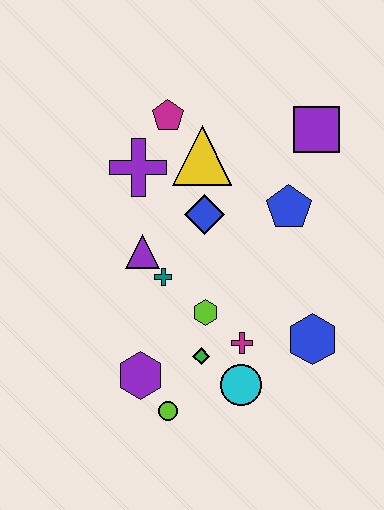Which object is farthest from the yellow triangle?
The lime circle is farthest from the yellow triangle.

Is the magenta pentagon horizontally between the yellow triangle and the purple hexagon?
Yes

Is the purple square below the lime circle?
No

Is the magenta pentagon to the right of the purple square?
No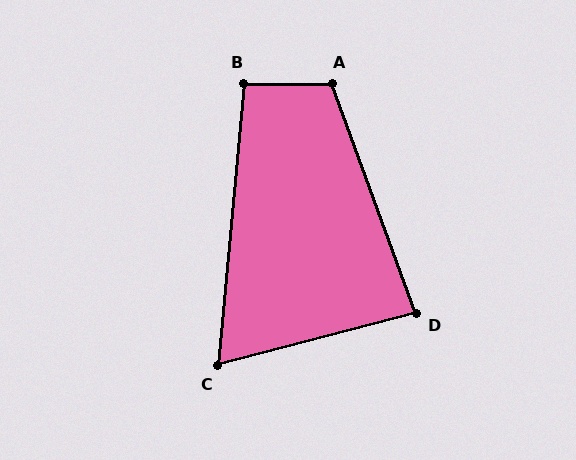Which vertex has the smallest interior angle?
C, at approximately 70 degrees.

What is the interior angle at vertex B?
Approximately 95 degrees (obtuse).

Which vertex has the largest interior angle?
A, at approximately 110 degrees.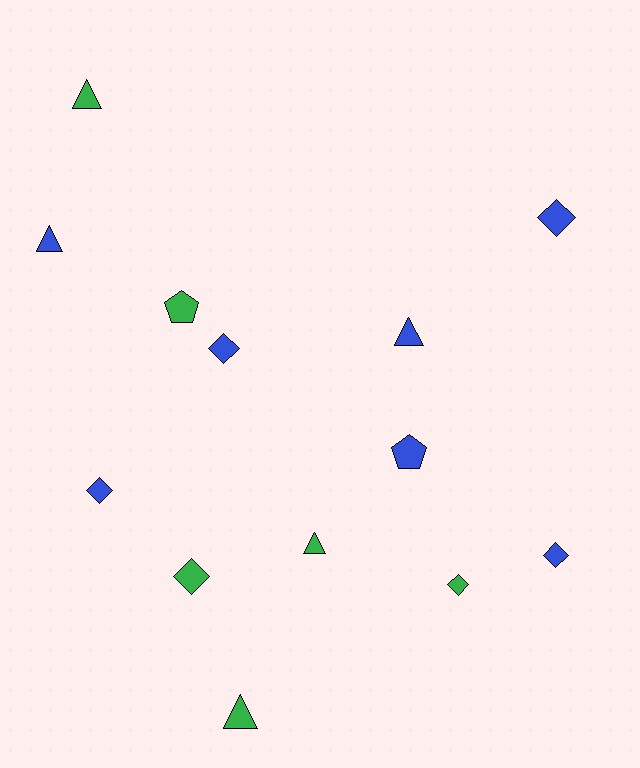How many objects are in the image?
There are 13 objects.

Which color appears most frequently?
Blue, with 7 objects.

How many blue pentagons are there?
There is 1 blue pentagon.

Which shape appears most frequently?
Diamond, with 6 objects.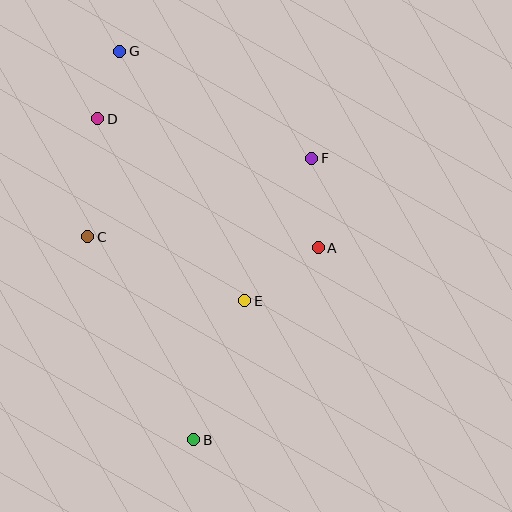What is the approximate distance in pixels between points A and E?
The distance between A and E is approximately 90 pixels.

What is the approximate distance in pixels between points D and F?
The distance between D and F is approximately 217 pixels.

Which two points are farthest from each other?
Points B and G are farthest from each other.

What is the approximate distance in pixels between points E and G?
The distance between E and G is approximately 279 pixels.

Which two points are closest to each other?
Points D and G are closest to each other.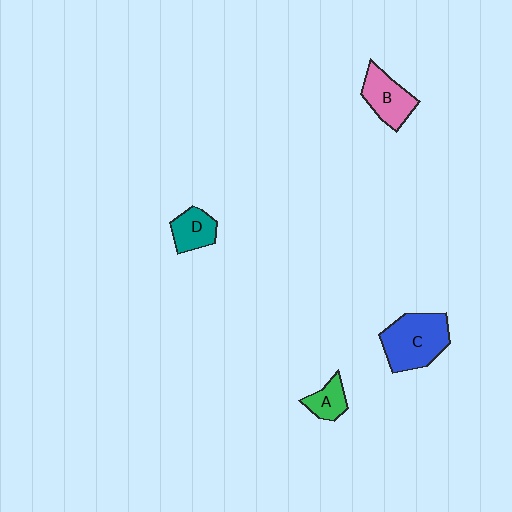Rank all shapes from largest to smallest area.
From largest to smallest: C (blue), B (pink), D (teal), A (green).